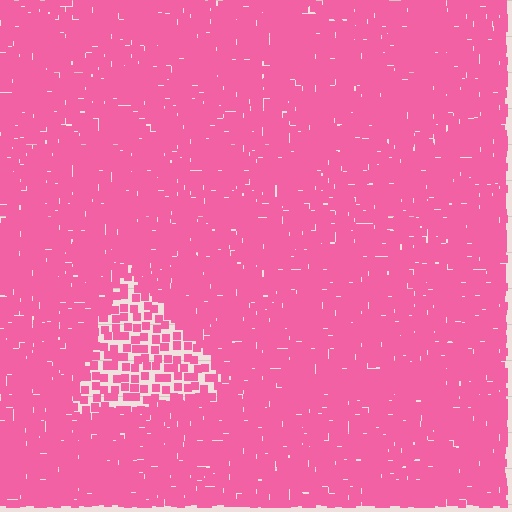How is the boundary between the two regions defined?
The boundary is defined by a change in element density (approximately 2.4x ratio). All elements are the same color, size, and shape.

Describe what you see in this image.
The image contains small pink elements arranged at two different densities. A triangle-shaped region is visible where the elements are less densely packed than the surrounding area.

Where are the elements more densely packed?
The elements are more densely packed outside the triangle boundary.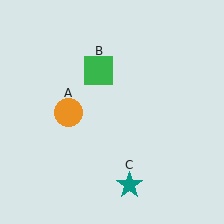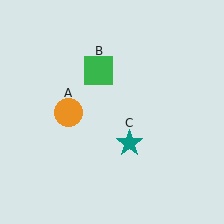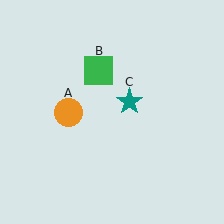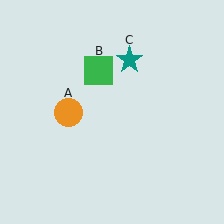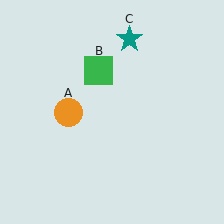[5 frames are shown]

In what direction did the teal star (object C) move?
The teal star (object C) moved up.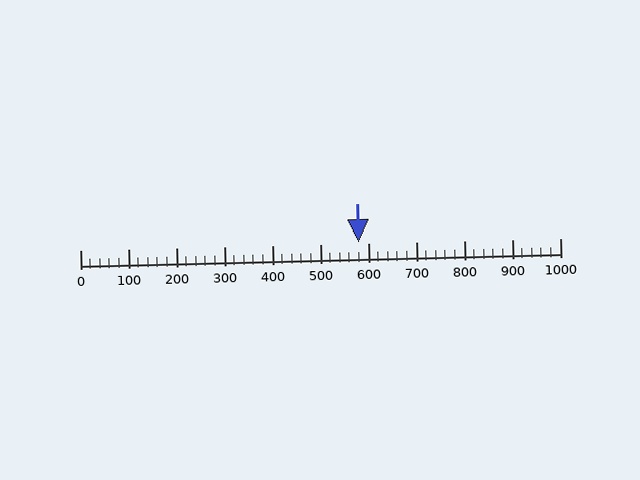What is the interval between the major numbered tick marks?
The major tick marks are spaced 100 units apart.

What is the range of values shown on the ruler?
The ruler shows values from 0 to 1000.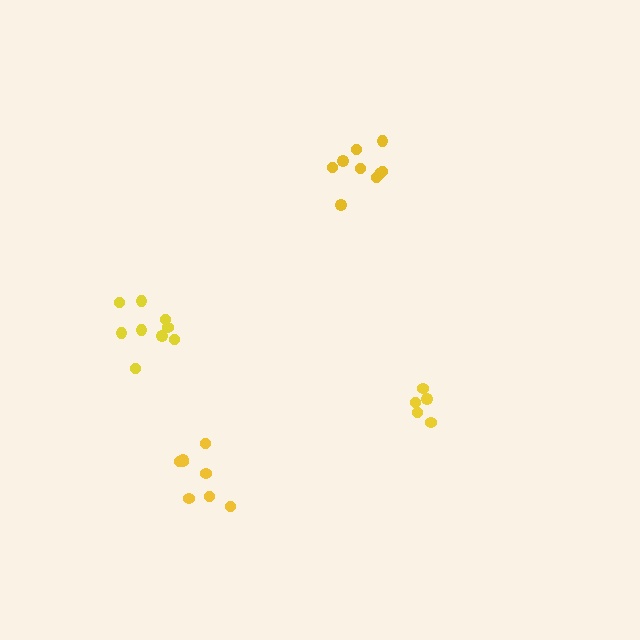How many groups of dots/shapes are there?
There are 4 groups.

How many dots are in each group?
Group 1: 8 dots, Group 2: 9 dots, Group 3: 9 dots, Group 4: 5 dots (31 total).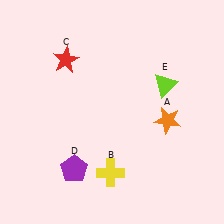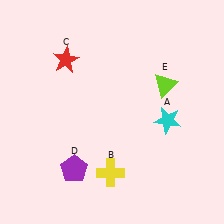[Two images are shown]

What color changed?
The star (A) changed from orange in Image 1 to cyan in Image 2.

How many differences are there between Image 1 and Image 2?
There is 1 difference between the two images.